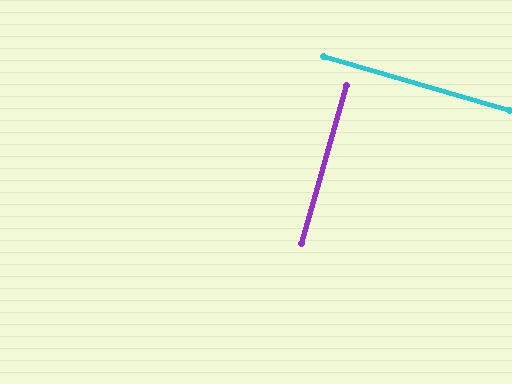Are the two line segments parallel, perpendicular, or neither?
Perpendicular — they meet at approximately 90°.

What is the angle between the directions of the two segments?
Approximately 90 degrees.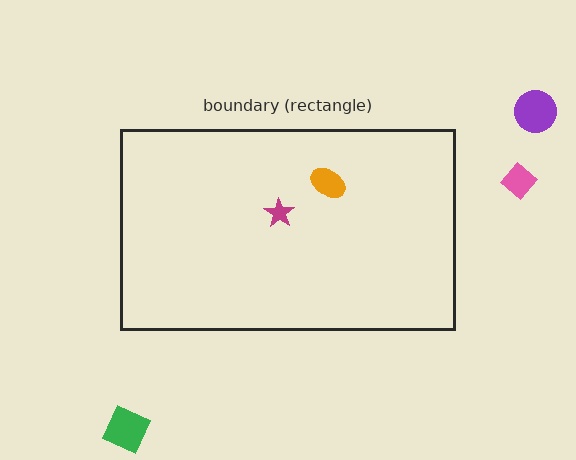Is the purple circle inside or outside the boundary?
Outside.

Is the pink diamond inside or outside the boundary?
Outside.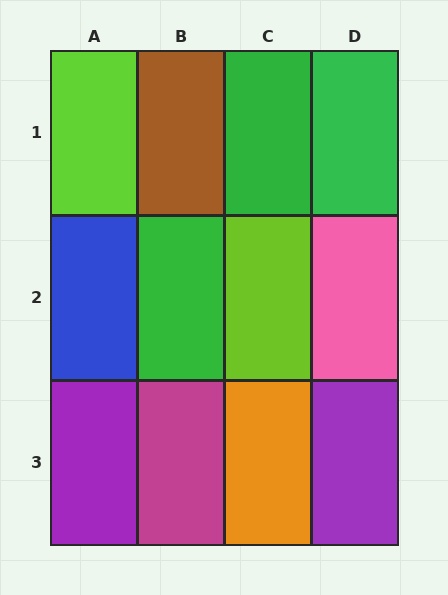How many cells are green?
3 cells are green.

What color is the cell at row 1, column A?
Lime.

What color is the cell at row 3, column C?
Orange.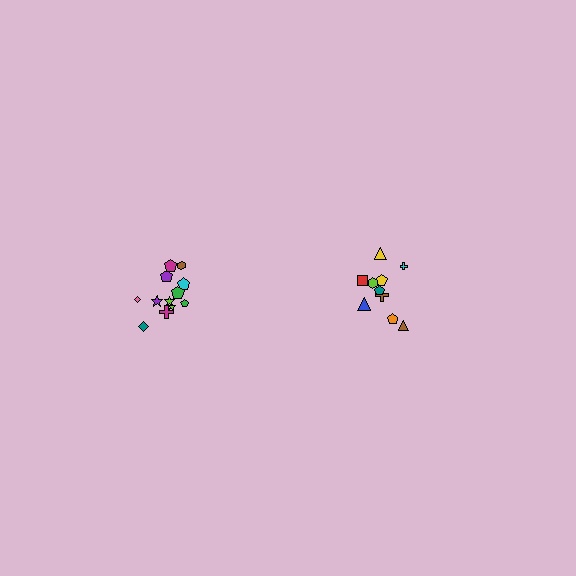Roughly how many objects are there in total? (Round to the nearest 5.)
Roughly 20 objects in total.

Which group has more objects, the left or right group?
The left group.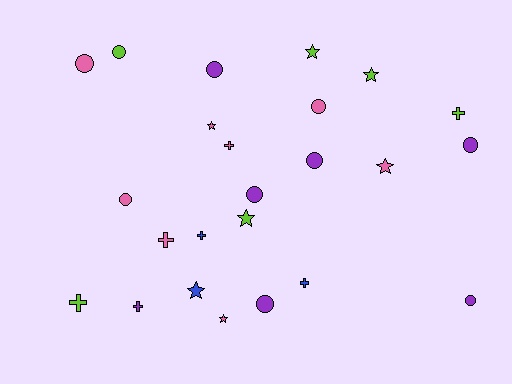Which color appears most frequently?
Pink, with 8 objects.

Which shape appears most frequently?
Circle, with 10 objects.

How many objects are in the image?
There are 24 objects.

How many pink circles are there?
There are 3 pink circles.